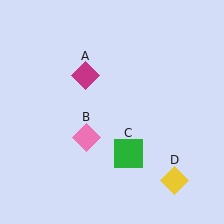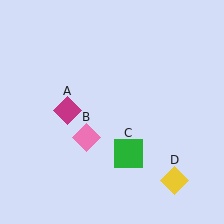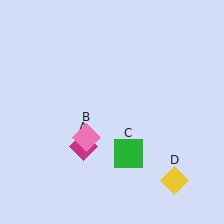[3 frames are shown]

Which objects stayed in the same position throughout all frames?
Pink diamond (object B) and green square (object C) and yellow diamond (object D) remained stationary.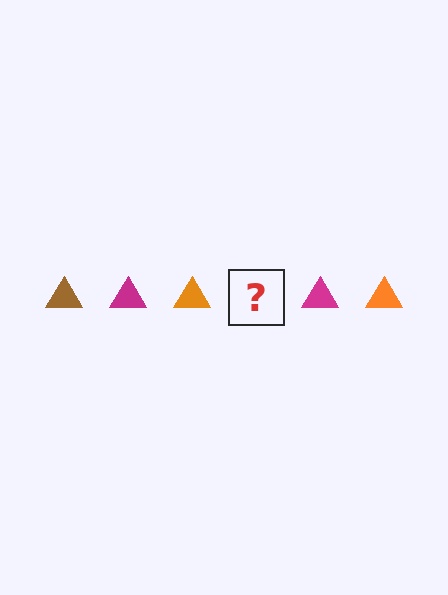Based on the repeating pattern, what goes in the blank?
The blank should be a brown triangle.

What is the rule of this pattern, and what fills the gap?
The rule is that the pattern cycles through brown, magenta, orange triangles. The gap should be filled with a brown triangle.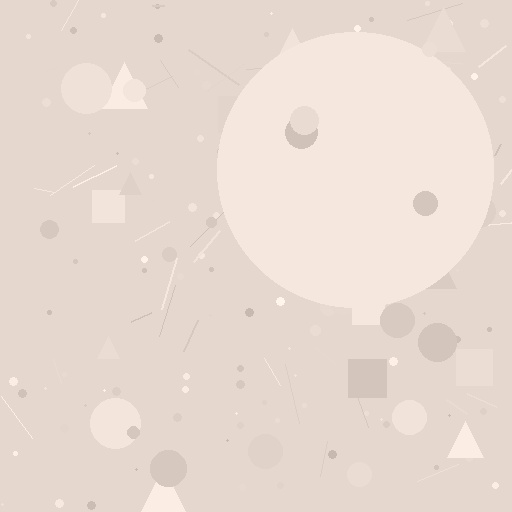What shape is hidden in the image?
A circle is hidden in the image.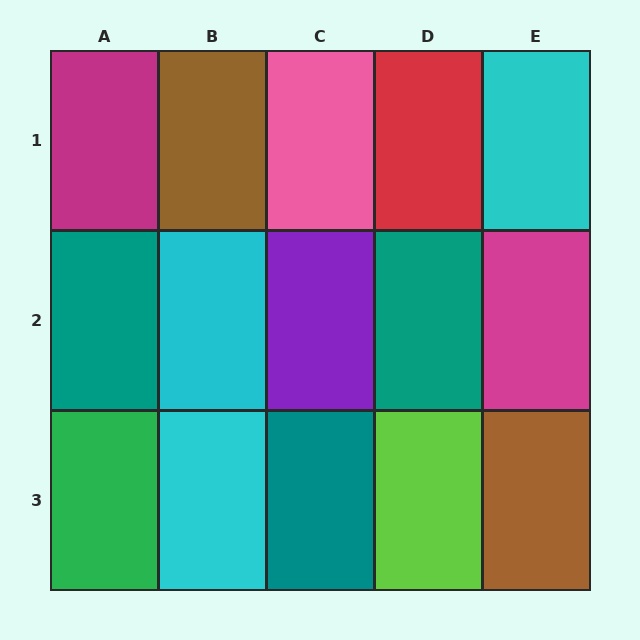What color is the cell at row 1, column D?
Red.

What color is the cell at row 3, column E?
Brown.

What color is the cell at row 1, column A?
Magenta.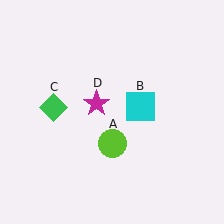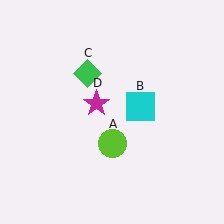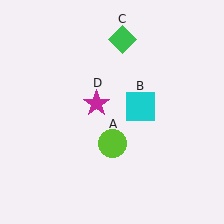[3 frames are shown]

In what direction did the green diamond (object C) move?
The green diamond (object C) moved up and to the right.